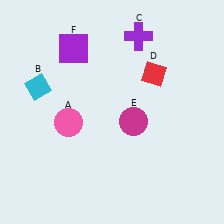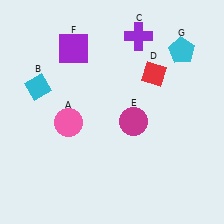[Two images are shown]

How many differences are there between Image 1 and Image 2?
There is 1 difference between the two images.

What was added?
A cyan pentagon (G) was added in Image 2.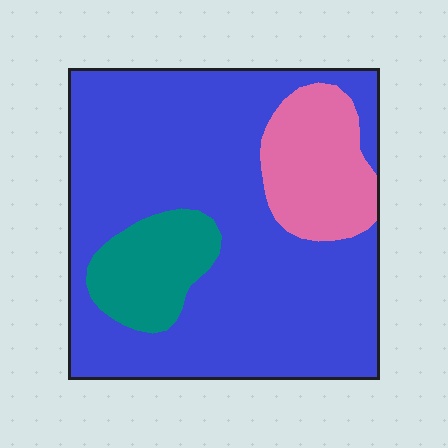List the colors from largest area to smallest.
From largest to smallest: blue, pink, teal.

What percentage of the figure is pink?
Pink covers 15% of the figure.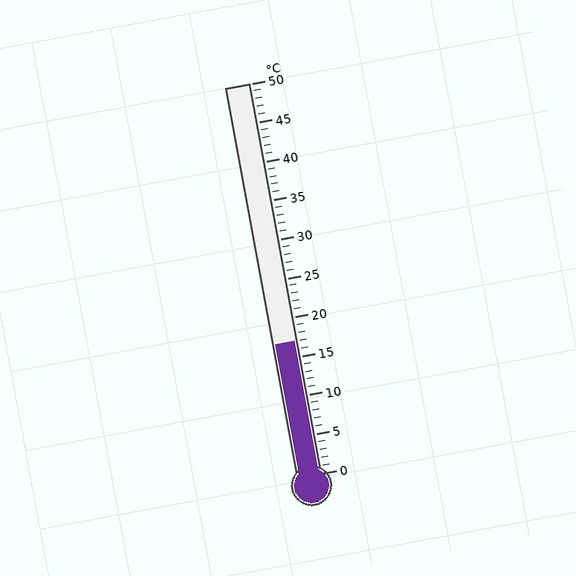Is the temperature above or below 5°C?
The temperature is above 5°C.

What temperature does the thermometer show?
The thermometer shows approximately 17°C.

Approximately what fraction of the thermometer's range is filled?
The thermometer is filled to approximately 35% of its range.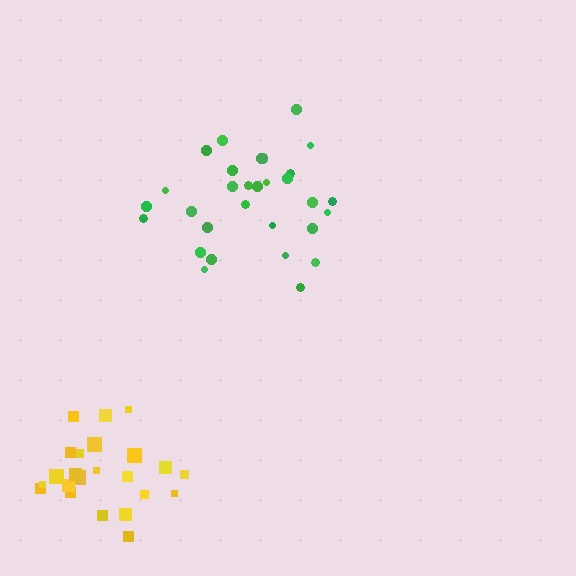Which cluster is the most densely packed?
Green.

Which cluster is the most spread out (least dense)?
Yellow.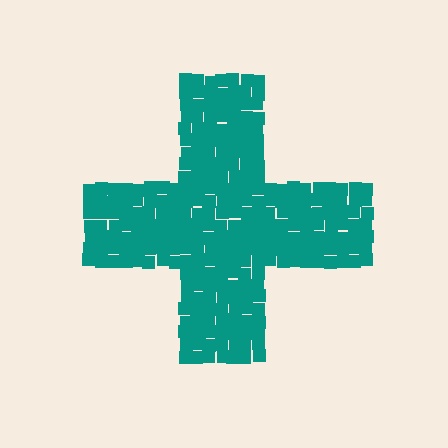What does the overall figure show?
The overall figure shows a cross.